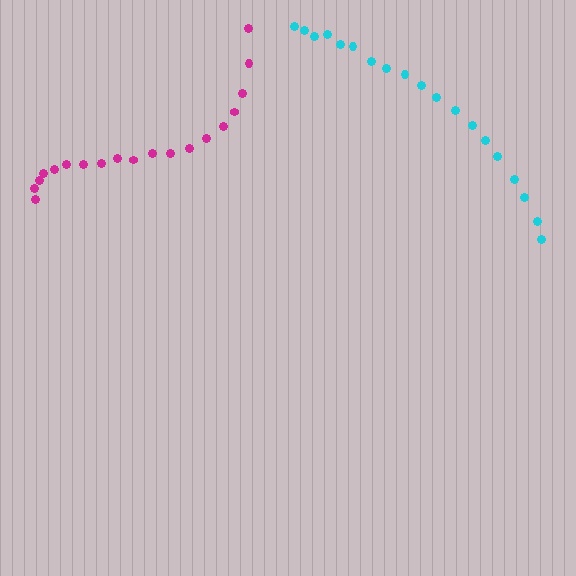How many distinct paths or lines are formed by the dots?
There are 2 distinct paths.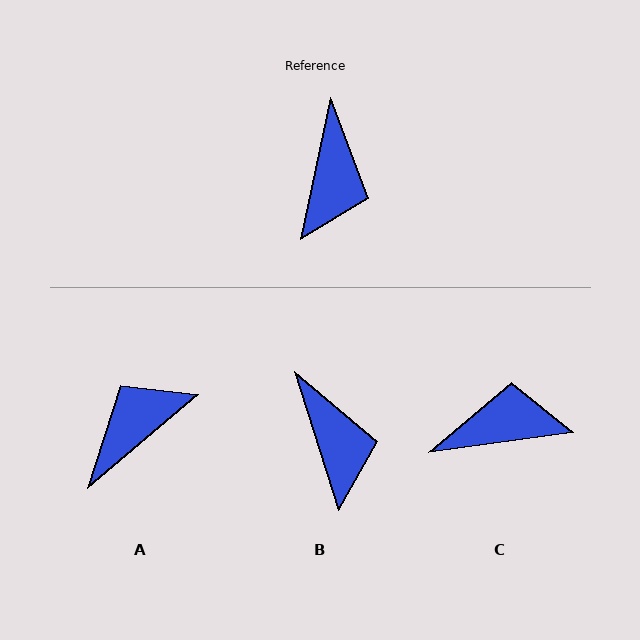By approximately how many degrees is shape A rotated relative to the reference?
Approximately 142 degrees counter-clockwise.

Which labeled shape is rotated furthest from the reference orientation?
A, about 142 degrees away.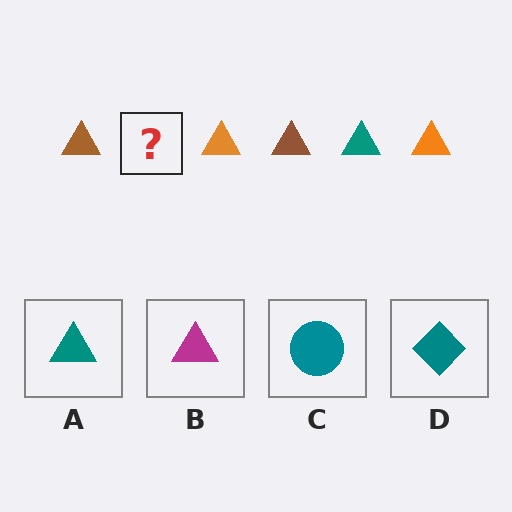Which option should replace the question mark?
Option A.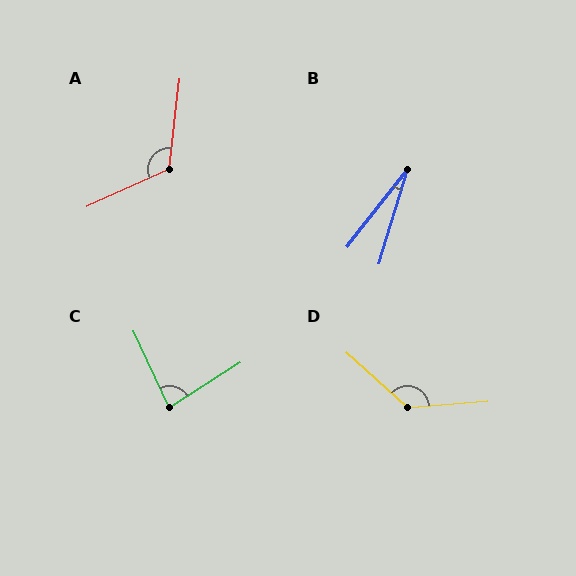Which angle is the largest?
D, at approximately 133 degrees.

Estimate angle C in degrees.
Approximately 83 degrees.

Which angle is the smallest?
B, at approximately 21 degrees.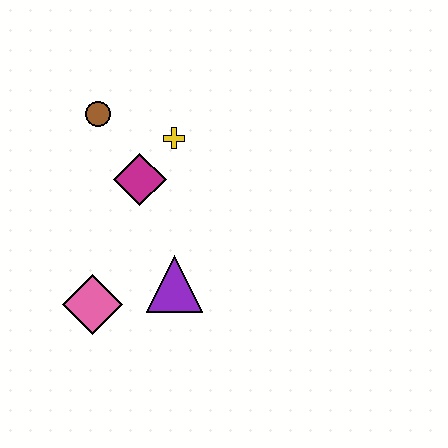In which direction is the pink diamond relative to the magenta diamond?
The pink diamond is below the magenta diamond.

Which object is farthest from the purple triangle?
The brown circle is farthest from the purple triangle.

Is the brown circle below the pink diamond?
No